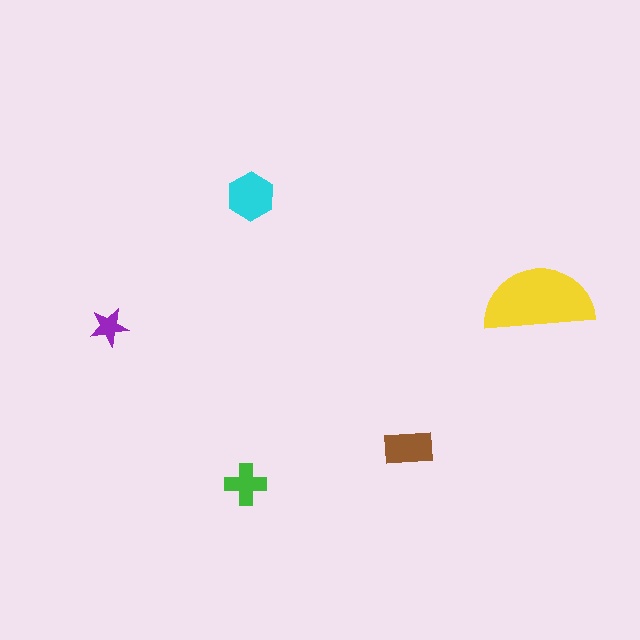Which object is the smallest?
The purple star.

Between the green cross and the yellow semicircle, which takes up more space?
The yellow semicircle.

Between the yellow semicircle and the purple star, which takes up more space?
The yellow semicircle.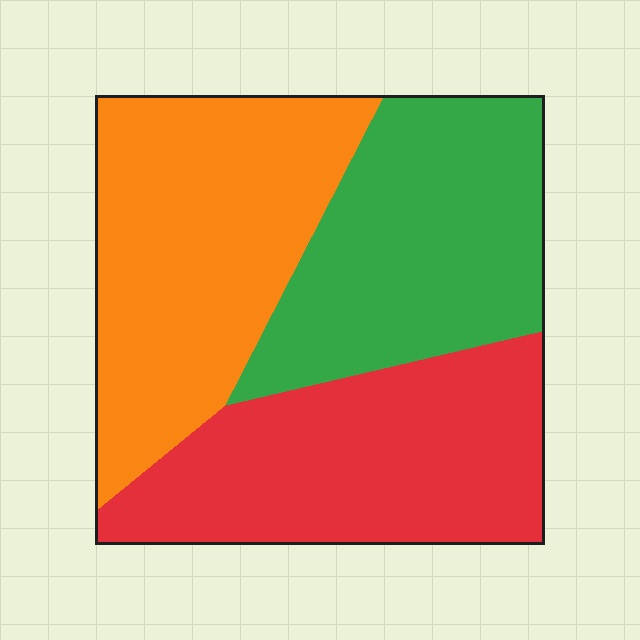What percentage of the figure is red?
Red takes up about one third (1/3) of the figure.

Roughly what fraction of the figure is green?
Green covers 31% of the figure.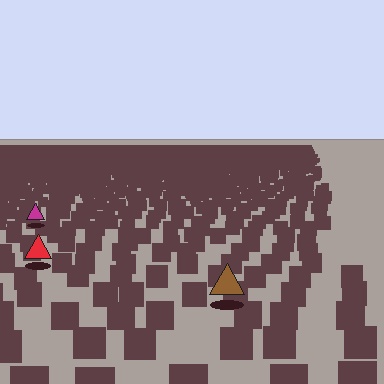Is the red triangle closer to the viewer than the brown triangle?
No. The brown triangle is closer — you can tell from the texture gradient: the ground texture is coarser near it.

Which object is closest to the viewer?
The brown triangle is closest. The texture marks near it are larger and more spread out.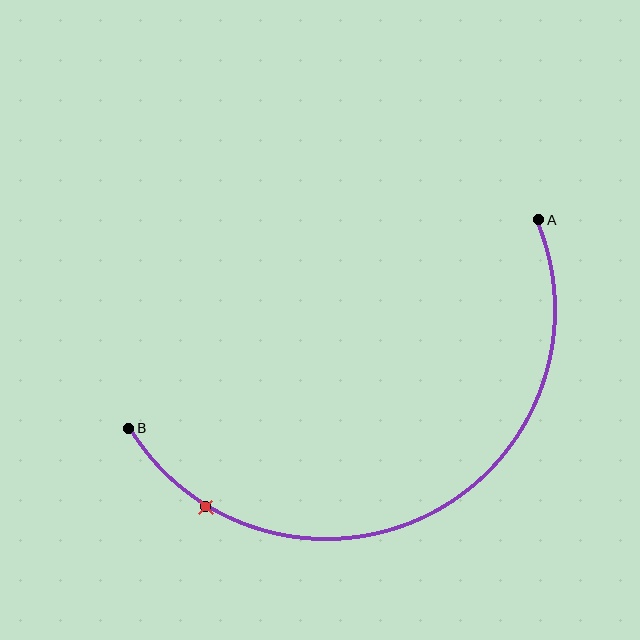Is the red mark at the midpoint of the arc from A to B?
No. The red mark lies on the arc but is closer to endpoint B. The arc midpoint would be at the point on the curve equidistant along the arc from both A and B.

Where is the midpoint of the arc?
The arc midpoint is the point on the curve farthest from the straight line joining A and B. It sits below that line.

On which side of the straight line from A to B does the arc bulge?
The arc bulges below the straight line connecting A and B.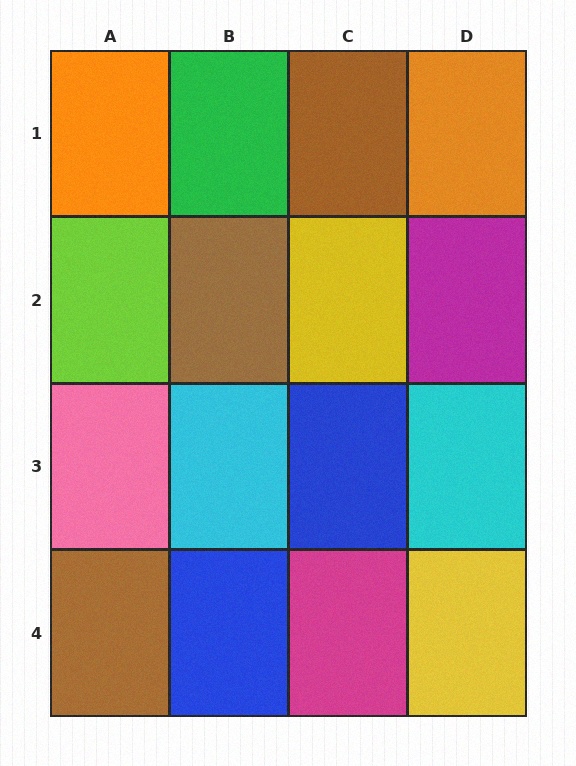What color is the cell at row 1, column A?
Orange.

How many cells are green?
1 cell is green.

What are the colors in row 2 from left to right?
Lime, brown, yellow, magenta.